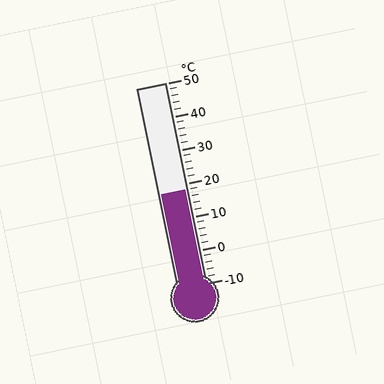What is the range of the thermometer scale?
The thermometer scale ranges from -10°C to 50°C.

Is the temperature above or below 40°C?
The temperature is below 40°C.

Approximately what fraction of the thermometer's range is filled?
The thermometer is filled to approximately 45% of its range.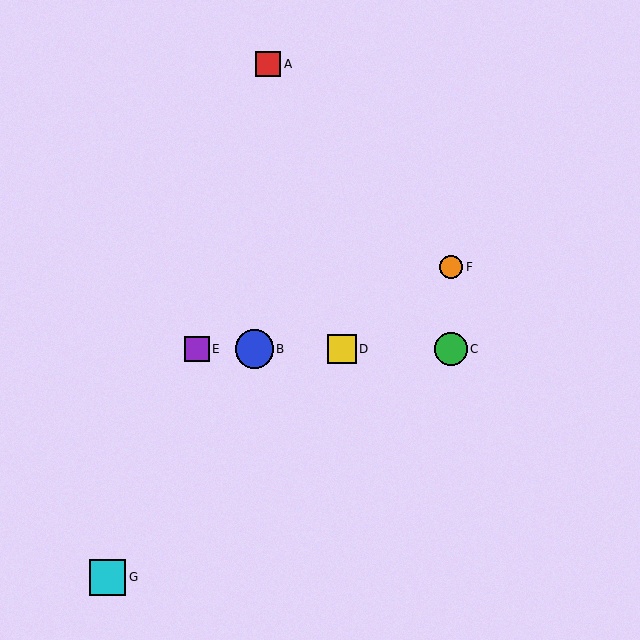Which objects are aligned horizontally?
Objects B, C, D, E are aligned horizontally.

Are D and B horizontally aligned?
Yes, both are at y≈349.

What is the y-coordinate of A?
Object A is at y≈64.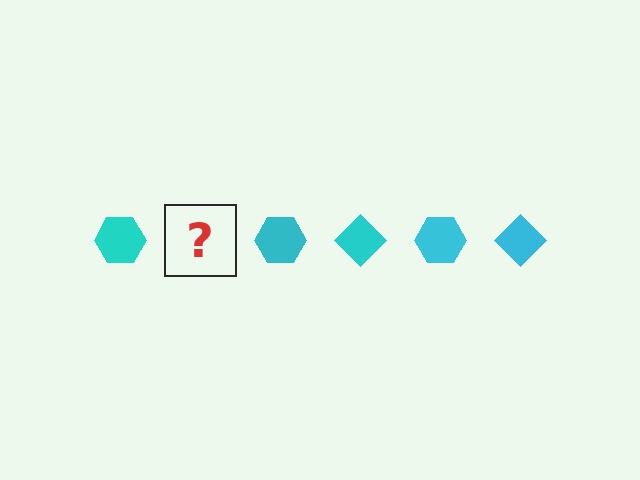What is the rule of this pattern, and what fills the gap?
The rule is that the pattern cycles through hexagon, diamond shapes in cyan. The gap should be filled with a cyan diamond.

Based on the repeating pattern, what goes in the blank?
The blank should be a cyan diamond.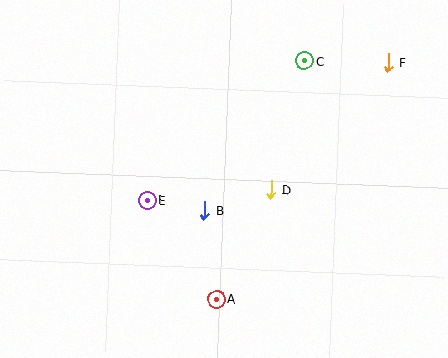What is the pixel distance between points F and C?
The distance between F and C is 84 pixels.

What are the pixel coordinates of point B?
Point B is at (205, 210).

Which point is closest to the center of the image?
Point B at (205, 210) is closest to the center.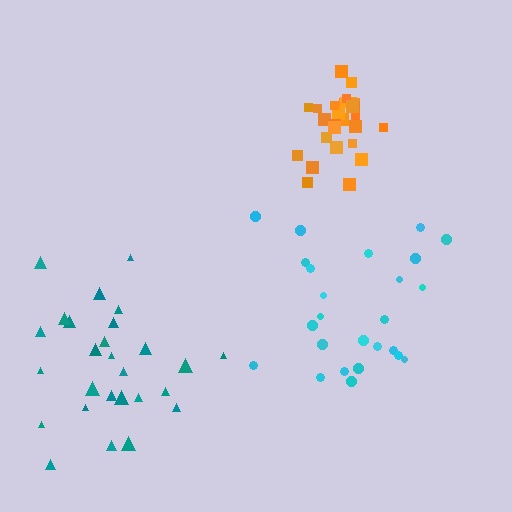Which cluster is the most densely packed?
Orange.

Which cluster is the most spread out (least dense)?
Teal.